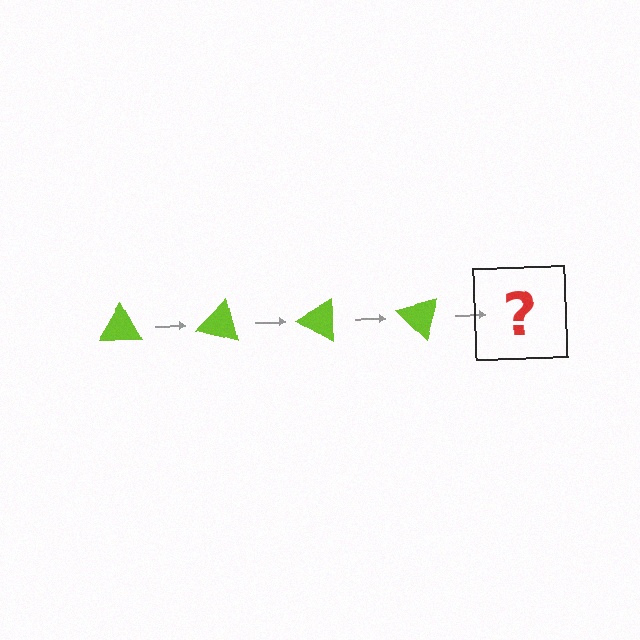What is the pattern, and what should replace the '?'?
The pattern is that the triangle rotates 15 degrees each step. The '?' should be a lime triangle rotated 60 degrees.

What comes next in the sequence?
The next element should be a lime triangle rotated 60 degrees.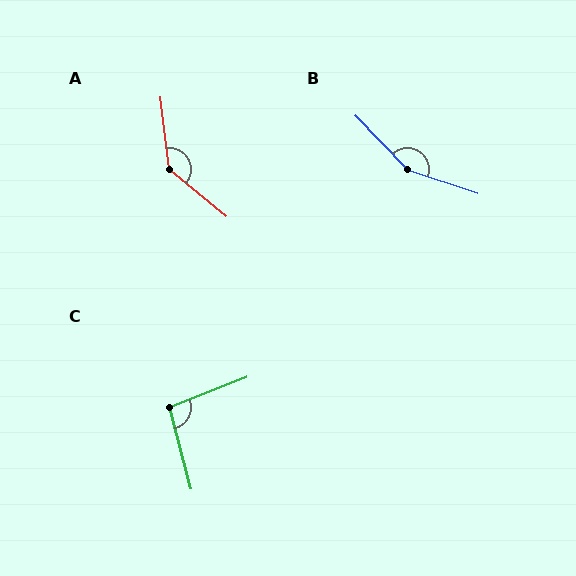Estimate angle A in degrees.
Approximately 136 degrees.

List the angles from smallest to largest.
C (97°), A (136°), B (152°).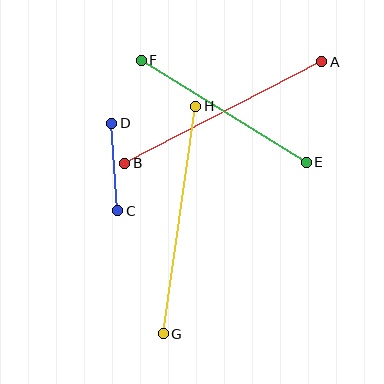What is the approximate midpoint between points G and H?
The midpoint is at approximately (180, 220) pixels.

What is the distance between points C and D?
The distance is approximately 88 pixels.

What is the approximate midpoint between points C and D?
The midpoint is at approximately (115, 167) pixels.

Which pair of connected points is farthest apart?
Points G and H are farthest apart.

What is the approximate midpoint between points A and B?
The midpoint is at approximately (223, 113) pixels.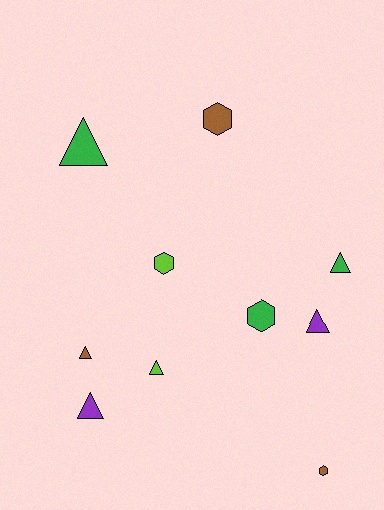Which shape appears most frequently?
Triangle, with 6 objects.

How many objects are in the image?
There are 10 objects.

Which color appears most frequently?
Green, with 3 objects.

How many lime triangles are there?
There is 1 lime triangle.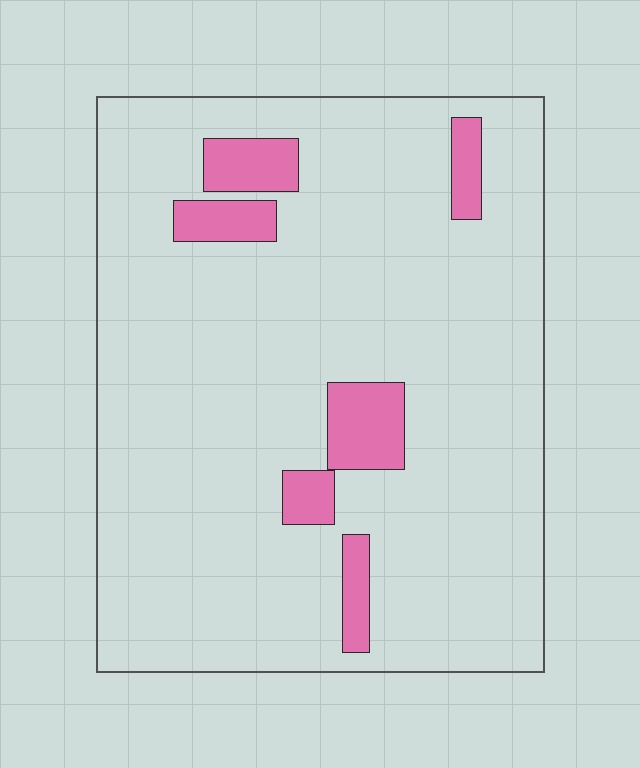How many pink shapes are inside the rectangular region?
6.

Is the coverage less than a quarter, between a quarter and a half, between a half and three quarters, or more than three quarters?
Less than a quarter.